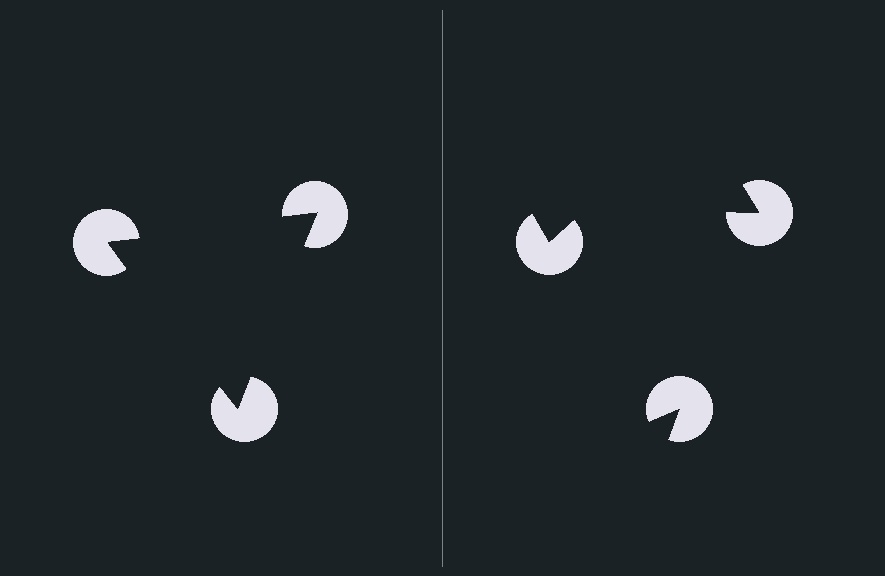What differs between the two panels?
The pac-man discs are positioned identically on both sides; only the wedge orientations differ. On the left they align to a triangle; on the right they are misaligned.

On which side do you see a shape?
An illusory triangle appears on the left side. On the right side the wedge cuts are rotated, so no coherent shape forms.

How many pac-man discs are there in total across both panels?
6 — 3 on each side.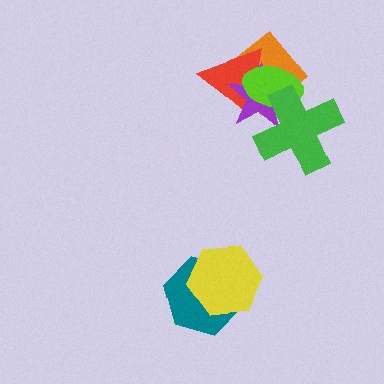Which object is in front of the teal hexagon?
The yellow hexagon is in front of the teal hexagon.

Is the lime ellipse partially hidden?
Yes, it is partially covered by another shape.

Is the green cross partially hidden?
No, no other shape covers it.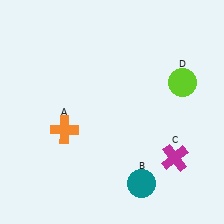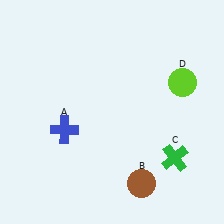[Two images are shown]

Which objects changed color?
A changed from orange to blue. B changed from teal to brown. C changed from magenta to green.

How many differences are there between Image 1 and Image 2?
There are 3 differences between the two images.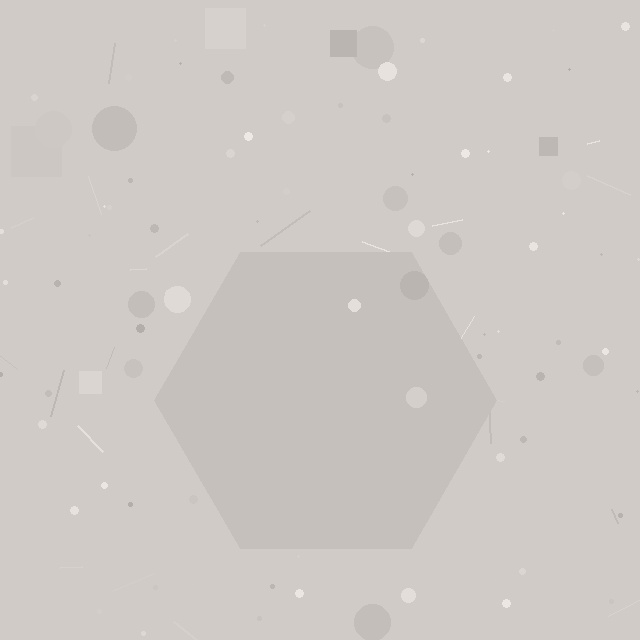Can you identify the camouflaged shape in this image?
The camouflaged shape is a hexagon.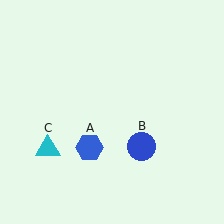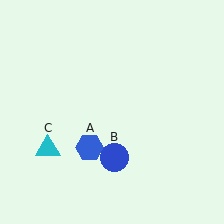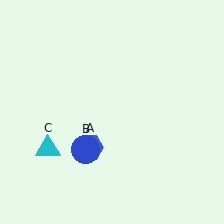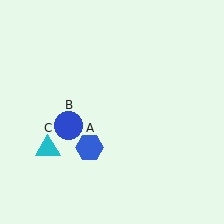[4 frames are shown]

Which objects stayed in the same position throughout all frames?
Blue hexagon (object A) and cyan triangle (object C) remained stationary.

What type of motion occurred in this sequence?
The blue circle (object B) rotated clockwise around the center of the scene.